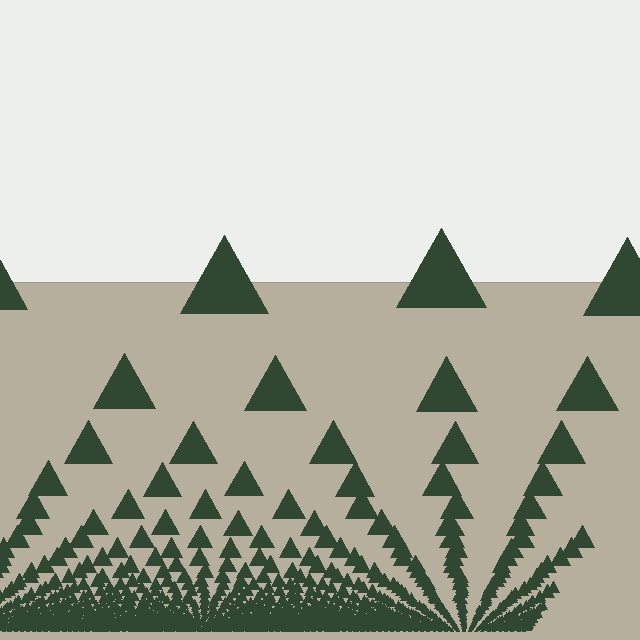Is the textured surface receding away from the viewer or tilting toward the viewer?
The surface appears to tilt toward the viewer. Texture elements get larger and sparser toward the top.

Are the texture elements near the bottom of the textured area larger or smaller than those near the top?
Smaller. The gradient is inverted — elements near the bottom are smaller and denser.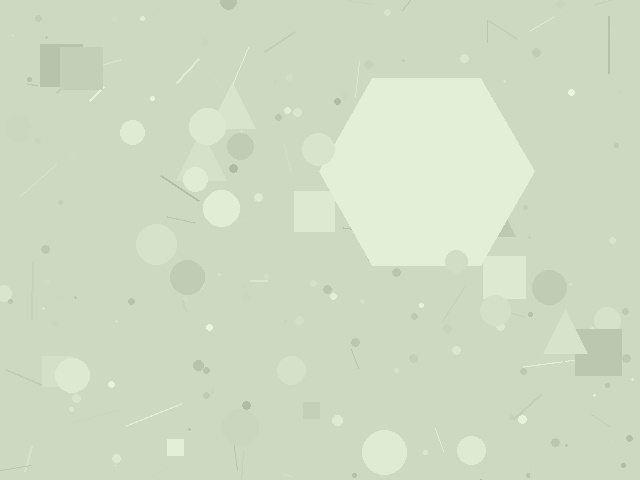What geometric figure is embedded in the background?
A hexagon is embedded in the background.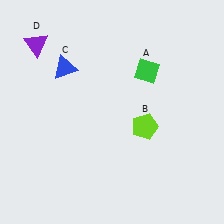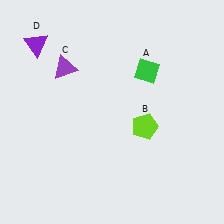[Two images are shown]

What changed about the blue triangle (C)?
In Image 1, C is blue. In Image 2, it changed to purple.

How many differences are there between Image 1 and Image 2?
There is 1 difference between the two images.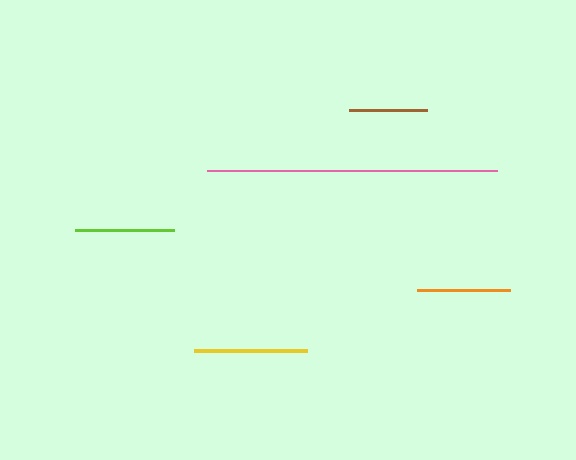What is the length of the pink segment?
The pink segment is approximately 290 pixels long.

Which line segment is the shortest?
The brown line is the shortest at approximately 78 pixels.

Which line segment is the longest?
The pink line is the longest at approximately 290 pixels.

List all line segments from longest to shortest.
From longest to shortest: pink, yellow, lime, orange, brown.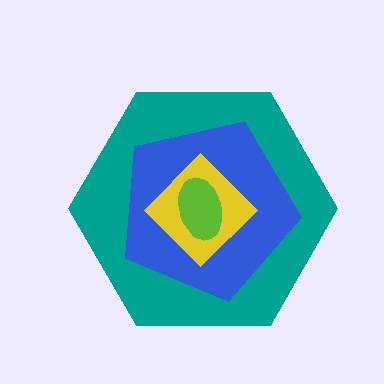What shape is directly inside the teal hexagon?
The blue pentagon.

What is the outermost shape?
The teal hexagon.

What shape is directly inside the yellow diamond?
The lime ellipse.